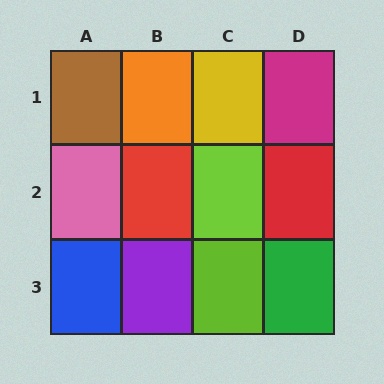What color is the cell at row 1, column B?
Orange.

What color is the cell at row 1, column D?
Magenta.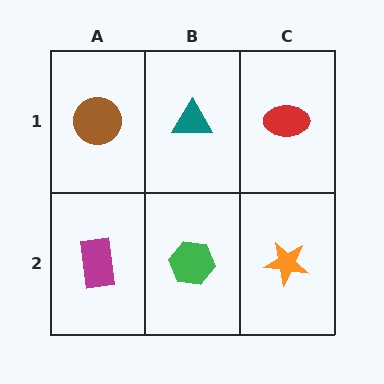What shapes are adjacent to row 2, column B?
A teal triangle (row 1, column B), a magenta rectangle (row 2, column A), an orange star (row 2, column C).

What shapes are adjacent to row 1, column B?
A green hexagon (row 2, column B), a brown circle (row 1, column A), a red ellipse (row 1, column C).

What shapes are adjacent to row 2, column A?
A brown circle (row 1, column A), a green hexagon (row 2, column B).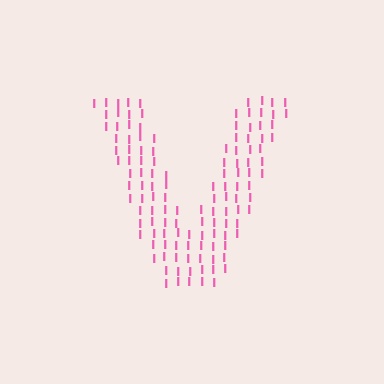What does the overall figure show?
The overall figure shows the letter V.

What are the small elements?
The small elements are letter I's.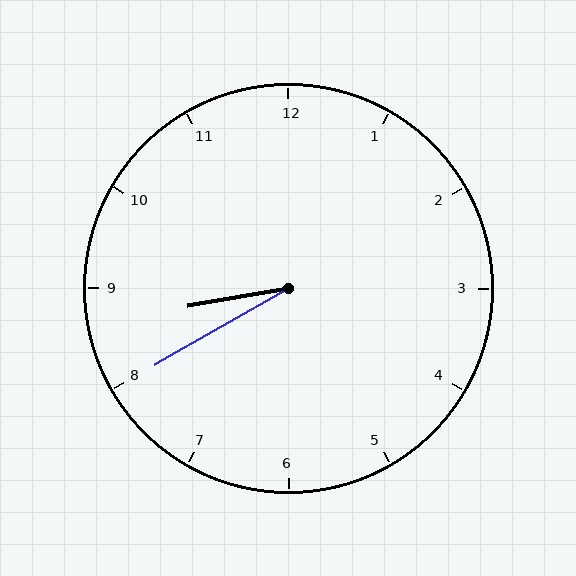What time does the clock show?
8:40.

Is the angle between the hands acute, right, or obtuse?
It is acute.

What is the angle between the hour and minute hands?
Approximately 20 degrees.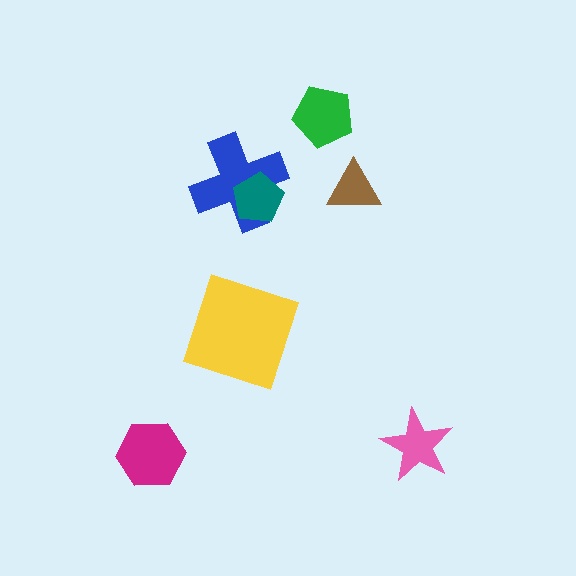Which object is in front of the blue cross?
The teal pentagon is in front of the blue cross.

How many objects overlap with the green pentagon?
0 objects overlap with the green pentagon.